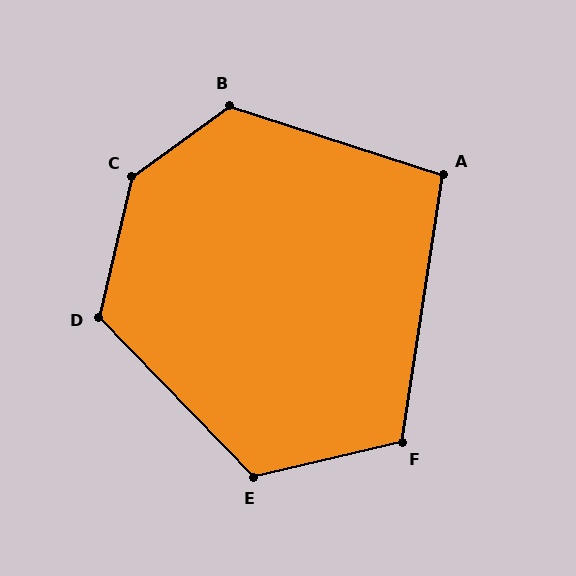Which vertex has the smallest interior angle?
A, at approximately 99 degrees.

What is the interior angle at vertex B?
Approximately 126 degrees (obtuse).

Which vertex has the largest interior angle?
C, at approximately 140 degrees.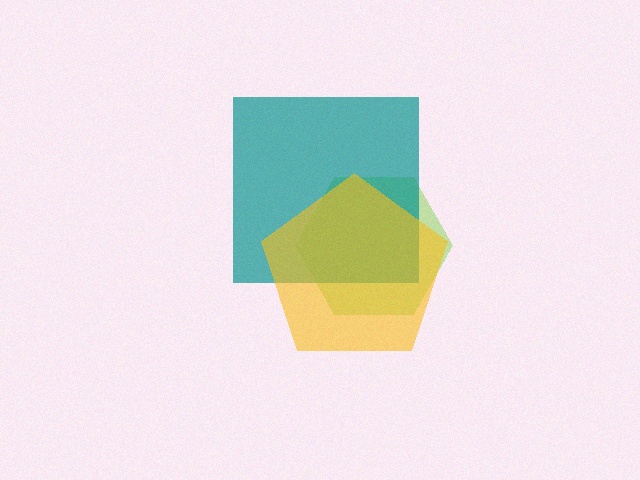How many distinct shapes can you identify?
There are 3 distinct shapes: a lime hexagon, a teal square, a yellow pentagon.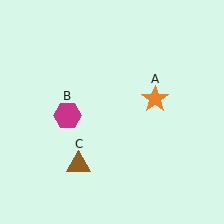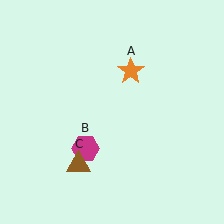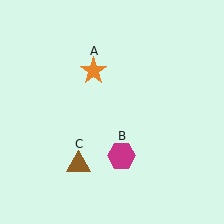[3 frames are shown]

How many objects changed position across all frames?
2 objects changed position: orange star (object A), magenta hexagon (object B).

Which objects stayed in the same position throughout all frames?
Brown triangle (object C) remained stationary.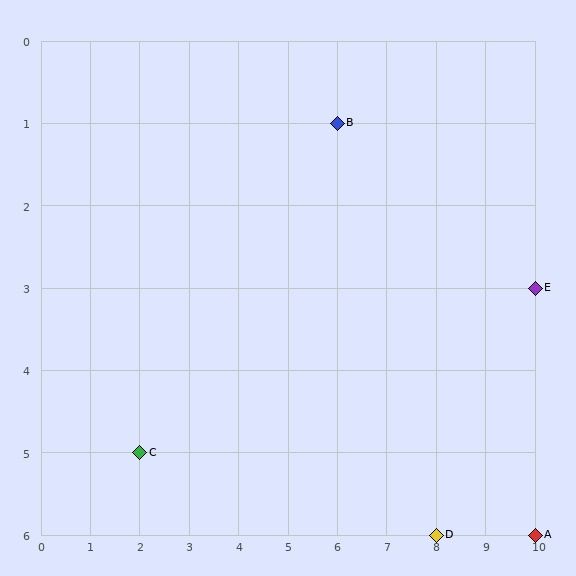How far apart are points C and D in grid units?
Points C and D are 6 columns and 1 row apart (about 6.1 grid units diagonally).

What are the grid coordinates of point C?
Point C is at grid coordinates (2, 5).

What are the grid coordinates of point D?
Point D is at grid coordinates (8, 6).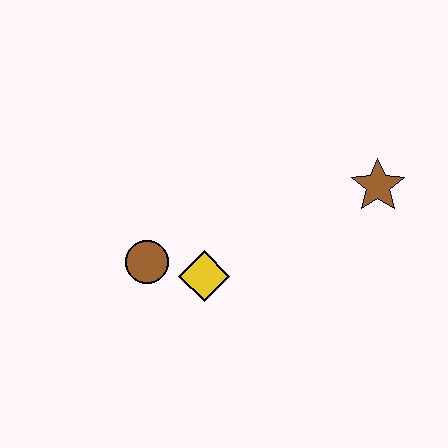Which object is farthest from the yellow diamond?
The brown star is farthest from the yellow diamond.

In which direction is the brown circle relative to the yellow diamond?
The brown circle is to the left of the yellow diamond.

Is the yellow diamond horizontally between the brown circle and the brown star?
Yes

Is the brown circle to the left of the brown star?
Yes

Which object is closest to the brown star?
The yellow diamond is closest to the brown star.